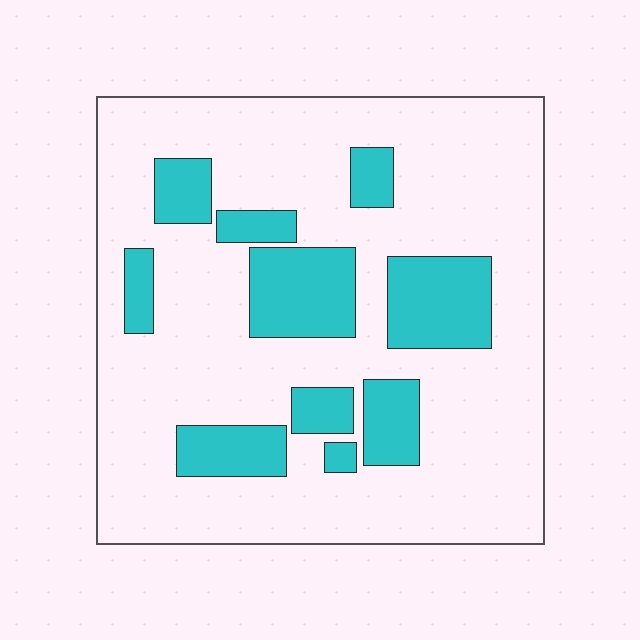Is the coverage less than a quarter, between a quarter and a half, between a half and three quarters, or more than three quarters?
Less than a quarter.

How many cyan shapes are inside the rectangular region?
10.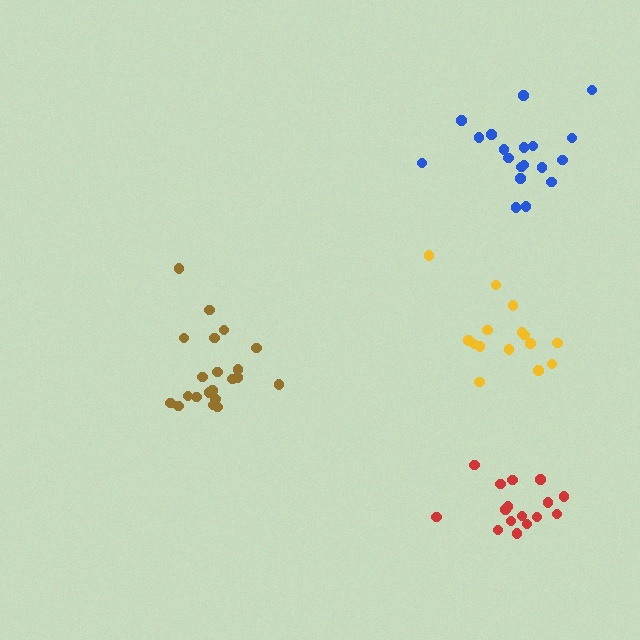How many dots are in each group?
Group 1: 21 dots, Group 2: 19 dots, Group 3: 15 dots, Group 4: 16 dots (71 total).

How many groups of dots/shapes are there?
There are 4 groups.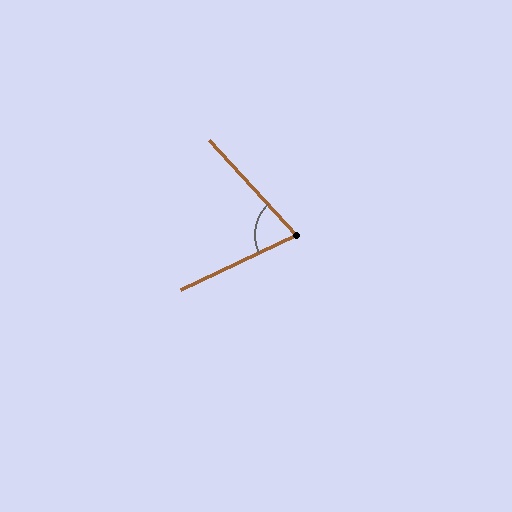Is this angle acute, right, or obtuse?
It is acute.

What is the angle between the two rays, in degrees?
Approximately 73 degrees.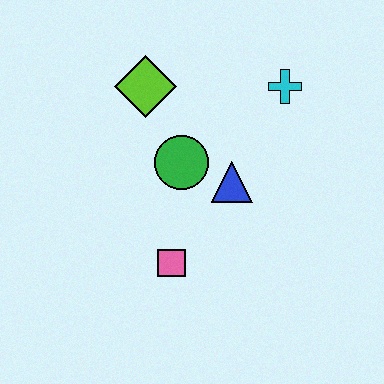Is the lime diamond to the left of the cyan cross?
Yes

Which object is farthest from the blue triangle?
The lime diamond is farthest from the blue triangle.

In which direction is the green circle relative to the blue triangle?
The green circle is to the left of the blue triangle.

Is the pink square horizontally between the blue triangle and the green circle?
No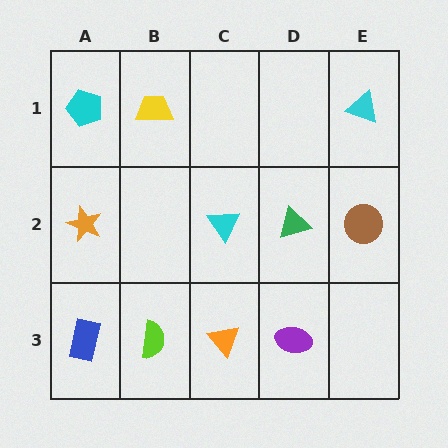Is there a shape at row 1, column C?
No, that cell is empty.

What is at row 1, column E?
A cyan triangle.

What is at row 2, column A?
An orange star.